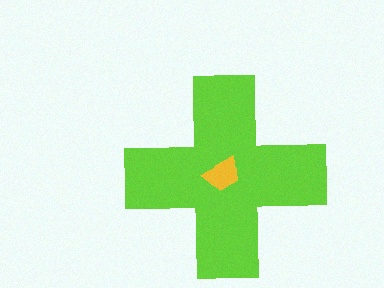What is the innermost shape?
The yellow trapezoid.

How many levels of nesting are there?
2.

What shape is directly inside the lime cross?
The yellow trapezoid.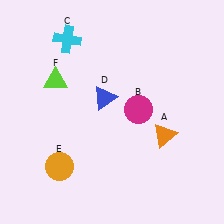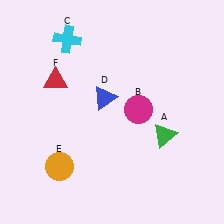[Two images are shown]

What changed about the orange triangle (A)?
In Image 1, A is orange. In Image 2, it changed to green.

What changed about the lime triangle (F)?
In Image 1, F is lime. In Image 2, it changed to red.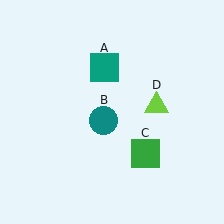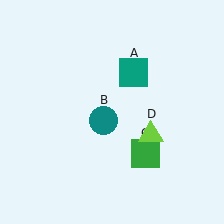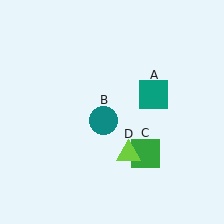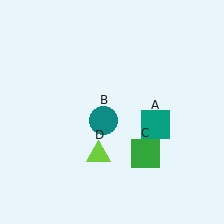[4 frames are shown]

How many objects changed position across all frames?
2 objects changed position: teal square (object A), lime triangle (object D).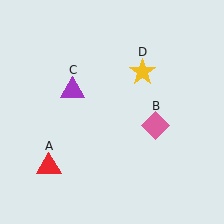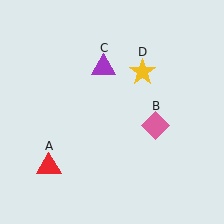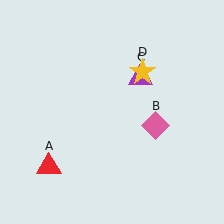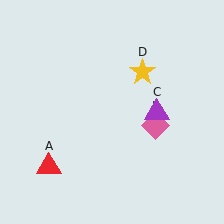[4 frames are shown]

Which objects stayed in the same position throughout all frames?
Red triangle (object A) and pink diamond (object B) and yellow star (object D) remained stationary.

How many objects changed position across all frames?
1 object changed position: purple triangle (object C).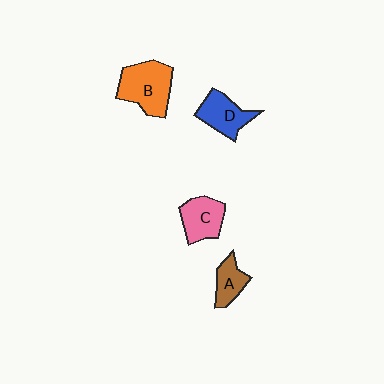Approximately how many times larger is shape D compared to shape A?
Approximately 1.4 times.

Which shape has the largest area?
Shape B (orange).